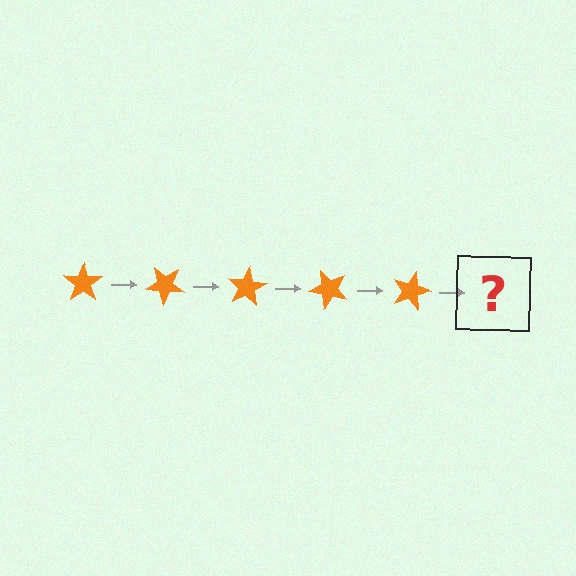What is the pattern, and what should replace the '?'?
The pattern is that the star rotates 40 degrees each step. The '?' should be an orange star rotated 200 degrees.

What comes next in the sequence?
The next element should be an orange star rotated 200 degrees.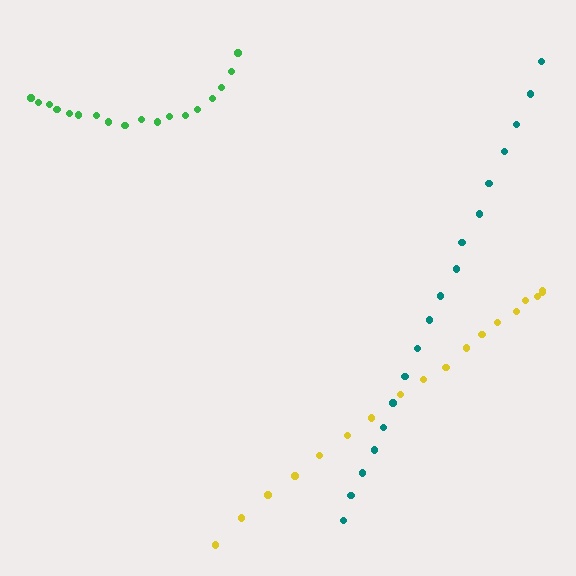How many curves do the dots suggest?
There are 3 distinct paths.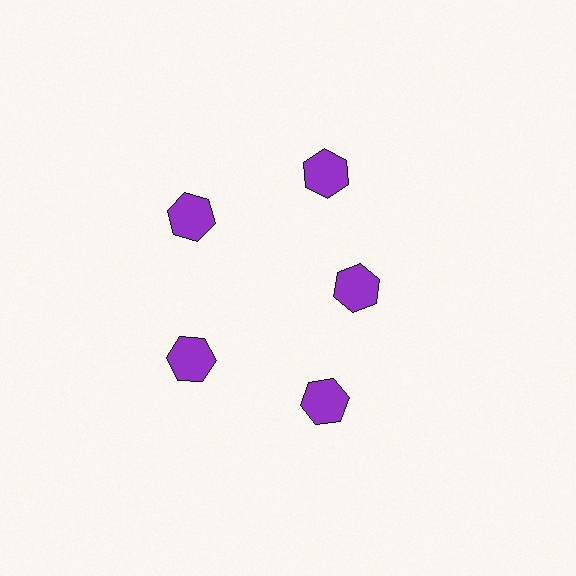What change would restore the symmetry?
The symmetry would be restored by moving it outward, back onto the ring so that all 5 hexagons sit at equal angles and equal distance from the center.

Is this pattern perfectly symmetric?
No. The 5 purple hexagons are arranged in a ring, but one element near the 3 o'clock position is pulled inward toward the center, breaking the 5-fold rotational symmetry.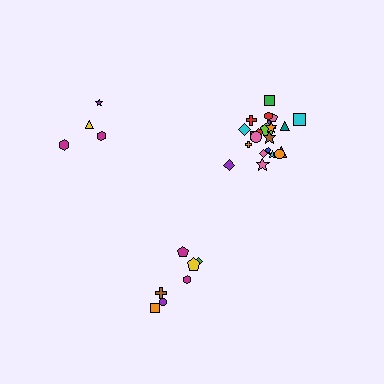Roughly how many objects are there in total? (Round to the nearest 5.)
Roughly 35 objects in total.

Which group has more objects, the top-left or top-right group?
The top-right group.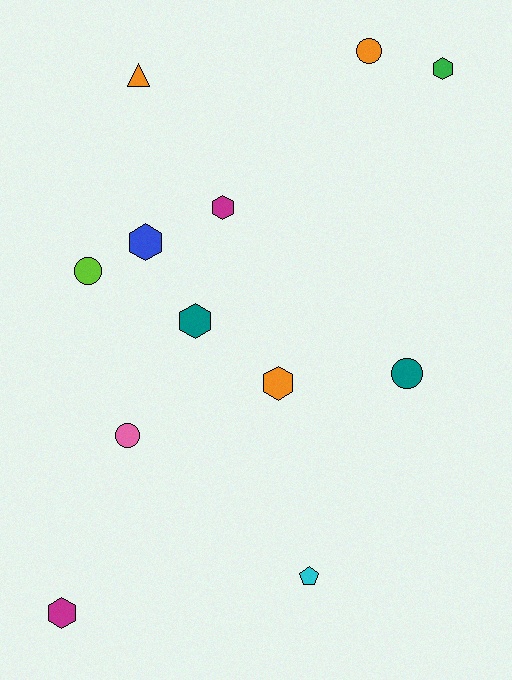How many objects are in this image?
There are 12 objects.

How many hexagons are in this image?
There are 6 hexagons.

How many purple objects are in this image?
There are no purple objects.